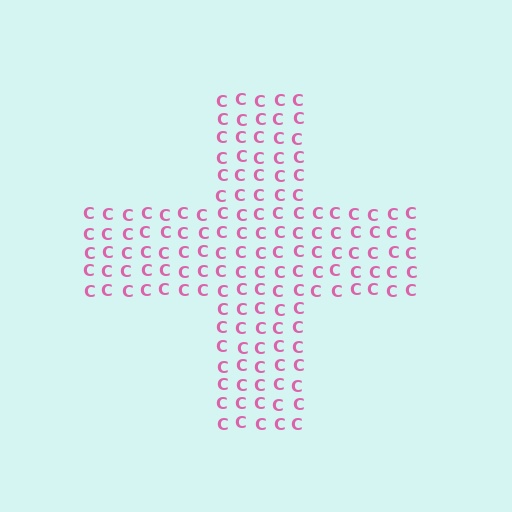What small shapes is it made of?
It is made of small letter C's.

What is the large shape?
The large shape is a cross.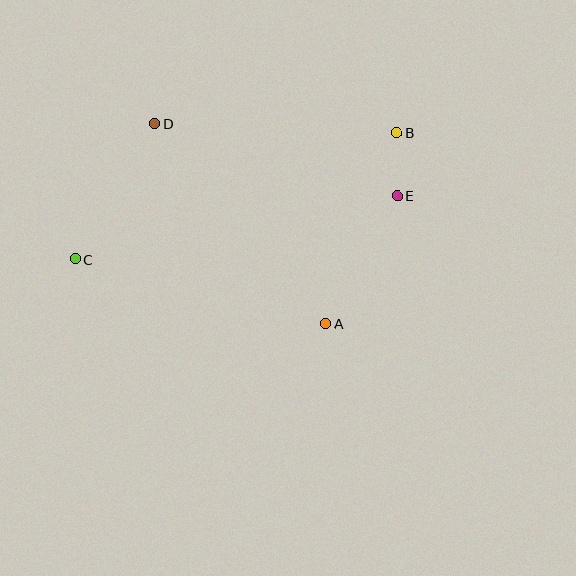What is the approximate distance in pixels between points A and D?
The distance between A and D is approximately 263 pixels.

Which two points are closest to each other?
Points B and E are closest to each other.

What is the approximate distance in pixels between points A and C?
The distance between A and C is approximately 258 pixels.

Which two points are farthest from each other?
Points B and C are farthest from each other.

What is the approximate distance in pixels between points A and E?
The distance between A and E is approximately 147 pixels.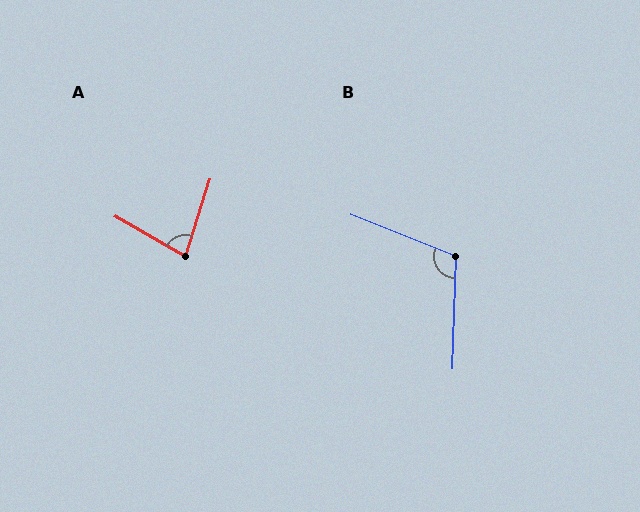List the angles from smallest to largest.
A (78°), B (110°).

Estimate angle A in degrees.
Approximately 78 degrees.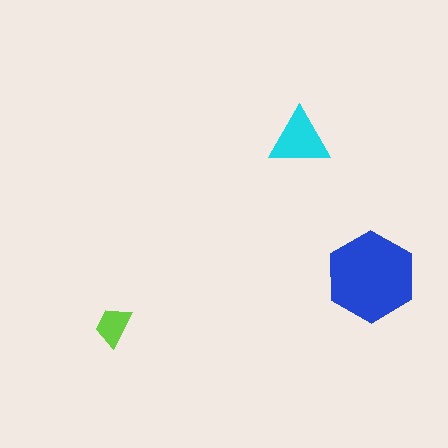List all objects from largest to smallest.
The blue hexagon, the cyan triangle, the lime trapezoid.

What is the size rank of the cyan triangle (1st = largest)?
2nd.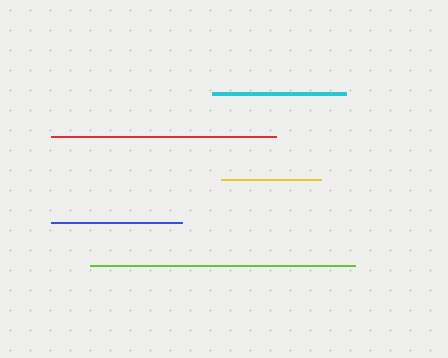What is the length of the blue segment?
The blue segment is approximately 132 pixels long.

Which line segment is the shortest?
The yellow line is the shortest at approximately 100 pixels.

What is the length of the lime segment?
The lime segment is approximately 265 pixels long.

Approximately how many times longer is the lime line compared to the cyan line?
The lime line is approximately 2.0 times the length of the cyan line.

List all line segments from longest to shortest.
From longest to shortest: lime, red, cyan, blue, yellow.